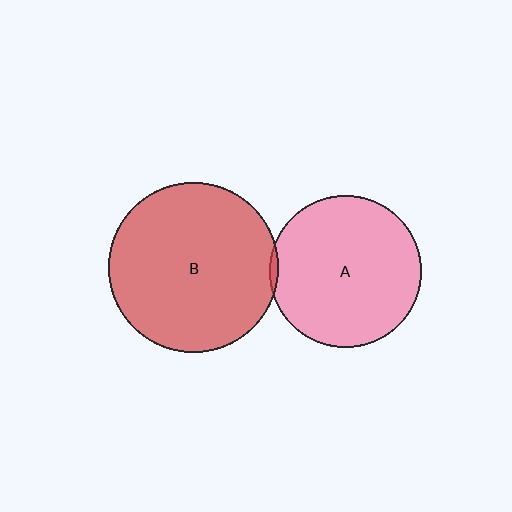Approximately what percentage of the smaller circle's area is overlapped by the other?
Approximately 5%.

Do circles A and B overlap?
Yes.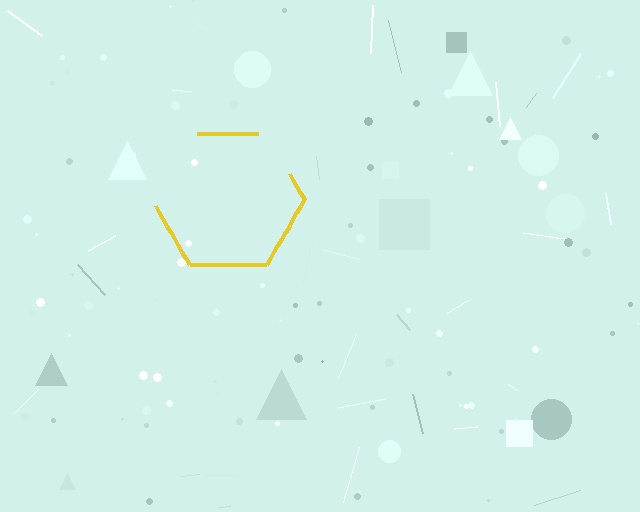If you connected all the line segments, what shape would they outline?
They would outline a hexagon.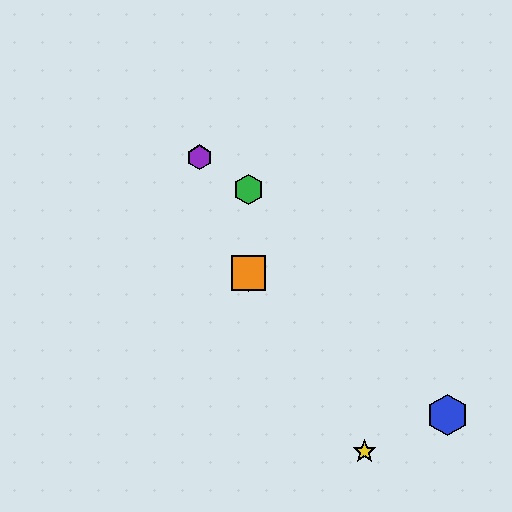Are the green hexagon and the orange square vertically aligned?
Yes, both are at x≈249.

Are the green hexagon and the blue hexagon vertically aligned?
No, the green hexagon is at x≈249 and the blue hexagon is at x≈447.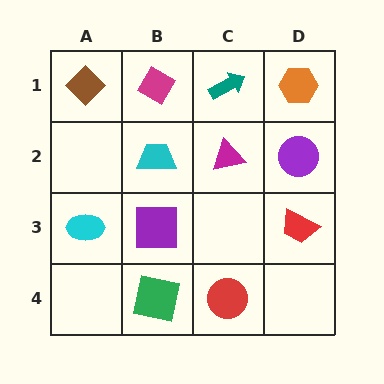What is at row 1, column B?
A magenta diamond.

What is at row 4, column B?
A green square.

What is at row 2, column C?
A magenta triangle.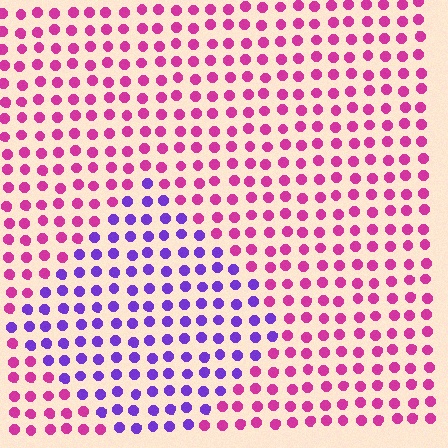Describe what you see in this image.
The image is filled with small magenta elements in a uniform arrangement. A diamond-shaped region is visible where the elements are tinted to a slightly different hue, forming a subtle color boundary.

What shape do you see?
I see a diamond.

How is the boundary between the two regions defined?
The boundary is defined purely by a slight shift in hue (about 55 degrees). Spacing, size, and orientation are identical on both sides.